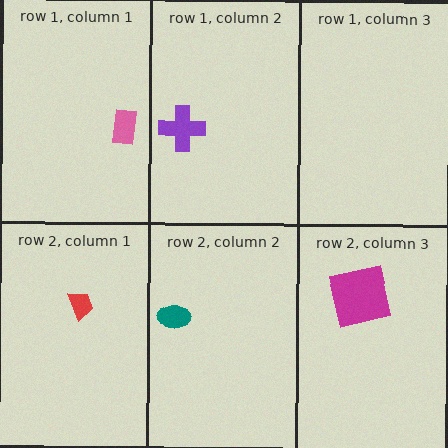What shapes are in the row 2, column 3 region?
The magenta square.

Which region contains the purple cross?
The row 1, column 2 region.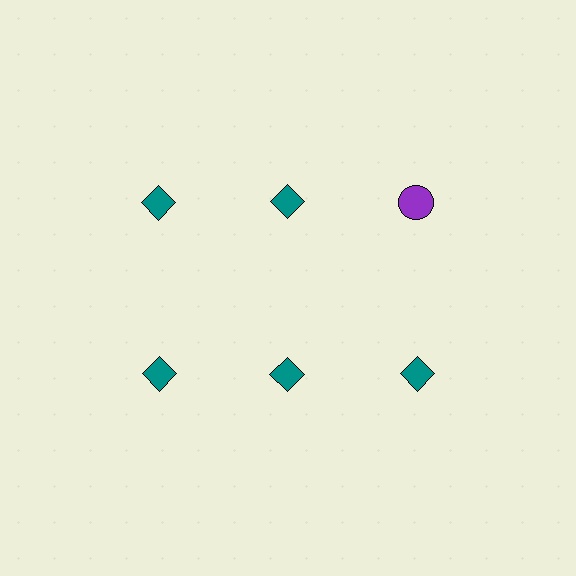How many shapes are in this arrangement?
There are 6 shapes arranged in a grid pattern.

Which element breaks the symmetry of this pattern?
The purple circle in the top row, center column breaks the symmetry. All other shapes are teal diamonds.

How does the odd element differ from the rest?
It differs in both color (purple instead of teal) and shape (circle instead of diamond).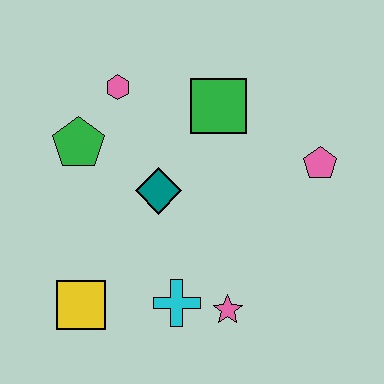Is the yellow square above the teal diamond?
No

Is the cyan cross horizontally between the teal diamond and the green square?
Yes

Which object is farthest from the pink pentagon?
The yellow square is farthest from the pink pentagon.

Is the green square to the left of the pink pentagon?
Yes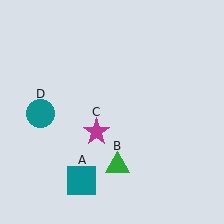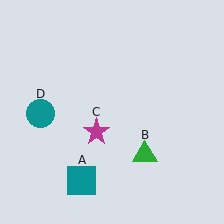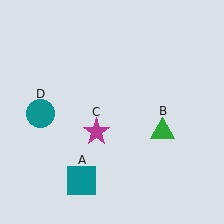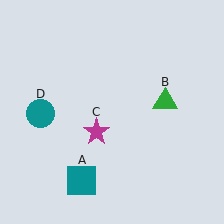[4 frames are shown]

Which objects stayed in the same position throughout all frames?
Teal square (object A) and magenta star (object C) and teal circle (object D) remained stationary.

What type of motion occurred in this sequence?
The green triangle (object B) rotated counterclockwise around the center of the scene.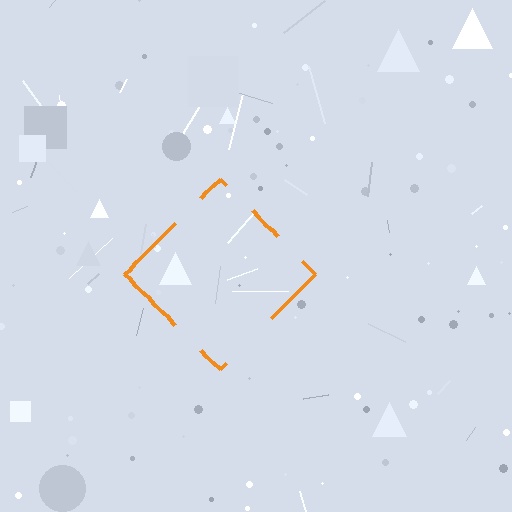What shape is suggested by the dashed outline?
The dashed outline suggests a diamond.